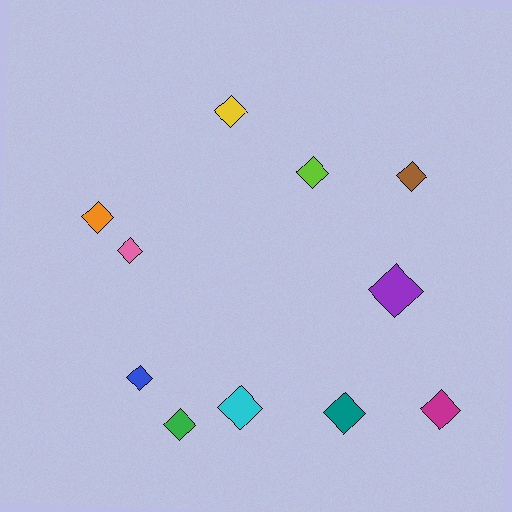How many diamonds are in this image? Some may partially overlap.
There are 11 diamonds.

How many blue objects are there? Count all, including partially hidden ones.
There is 1 blue object.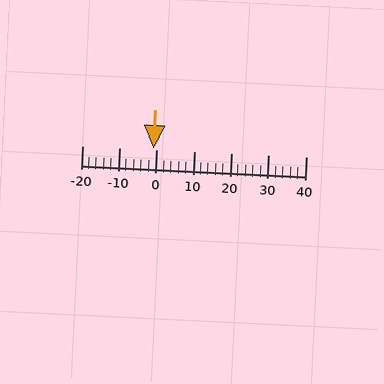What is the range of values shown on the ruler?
The ruler shows values from -20 to 40.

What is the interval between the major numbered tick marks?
The major tick marks are spaced 10 units apart.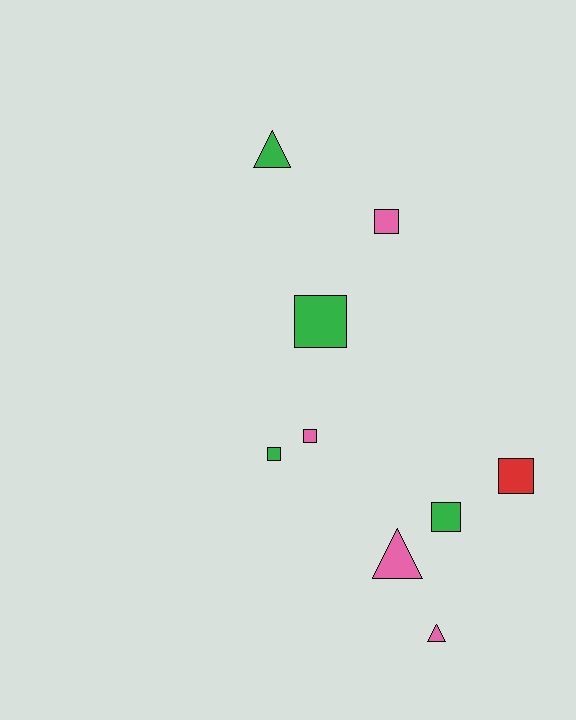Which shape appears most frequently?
Square, with 6 objects.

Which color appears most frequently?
Pink, with 4 objects.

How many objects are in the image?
There are 9 objects.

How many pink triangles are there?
There are 2 pink triangles.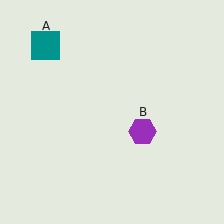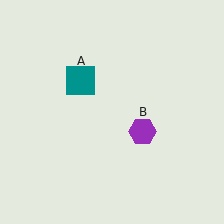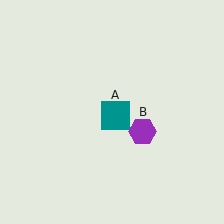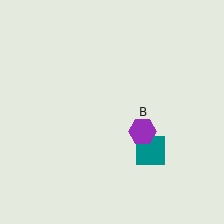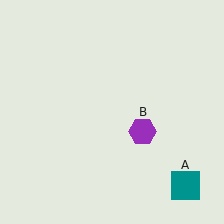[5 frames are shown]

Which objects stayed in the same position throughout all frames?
Purple hexagon (object B) remained stationary.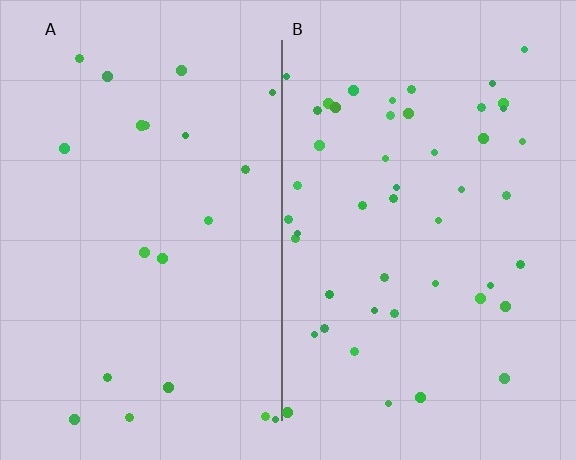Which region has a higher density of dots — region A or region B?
B (the right).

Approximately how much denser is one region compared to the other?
Approximately 2.4× — region B over region A.